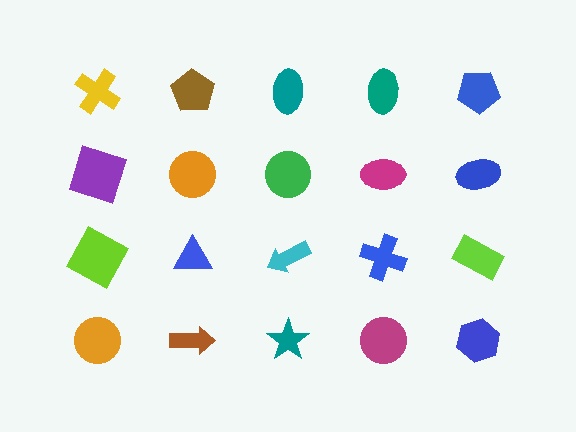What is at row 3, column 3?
A cyan arrow.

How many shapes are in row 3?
5 shapes.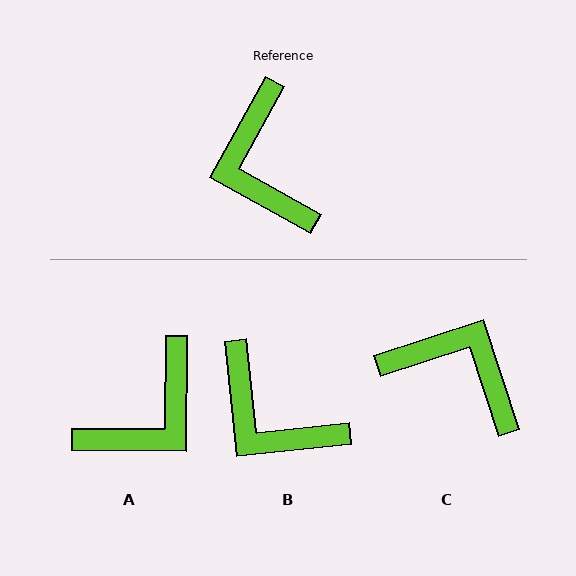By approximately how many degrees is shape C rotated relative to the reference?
Approximately 133 degrees clockwise.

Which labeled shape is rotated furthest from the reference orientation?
C, about 133 degrees away.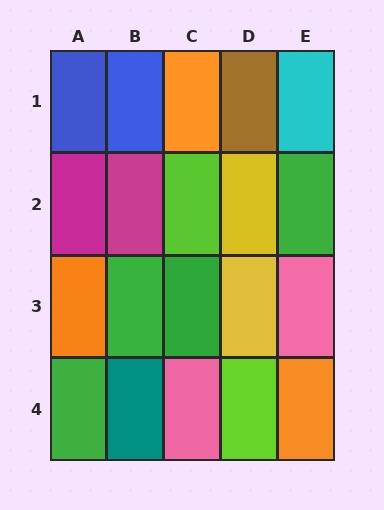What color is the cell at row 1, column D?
Brown.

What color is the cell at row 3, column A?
Orange.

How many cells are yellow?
2 cells are yellow.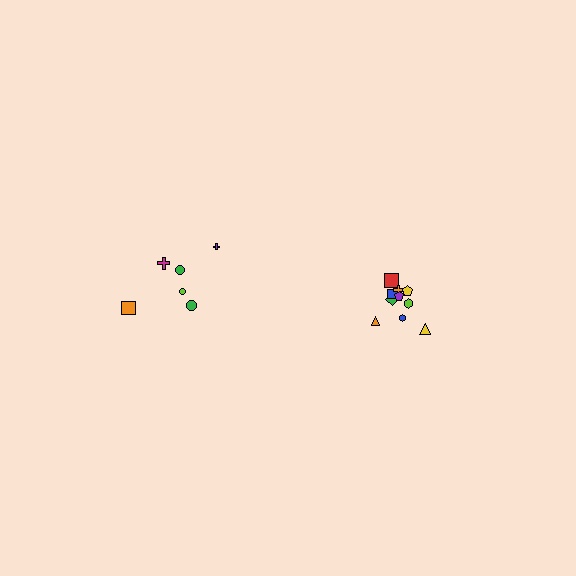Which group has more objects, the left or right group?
The right group.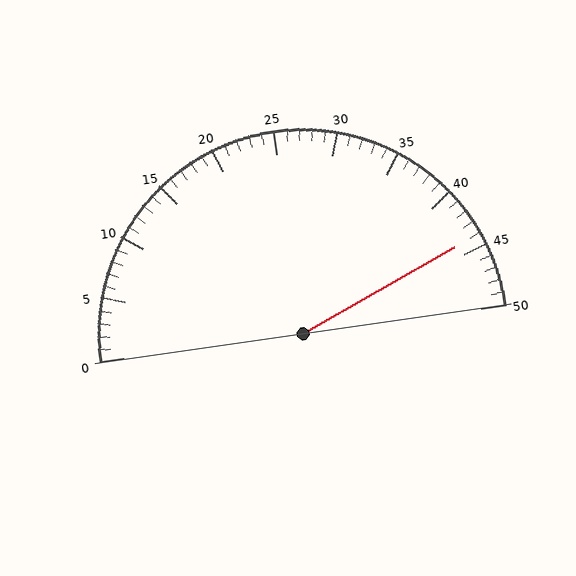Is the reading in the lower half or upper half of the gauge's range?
The reading is in the upper half of the range (0 to 50).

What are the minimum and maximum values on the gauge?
The gauge ranges from 0 to 50.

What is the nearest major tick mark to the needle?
The nearest major tick mark is 45.